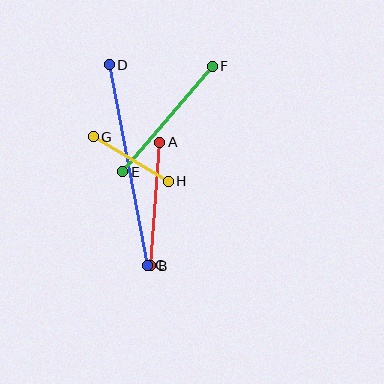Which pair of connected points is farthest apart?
Points C and D are farthest apart.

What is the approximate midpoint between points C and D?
The midpoint is at approximately (128, 165) pixels.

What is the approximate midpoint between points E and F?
The midpoint is at approximately (167, 119) pixels.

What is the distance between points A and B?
The distance is approximately 124 pixels.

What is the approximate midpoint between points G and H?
The midpoint is at approximately (131, 159) pixels.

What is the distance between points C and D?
The distance is approximately 204 pixels.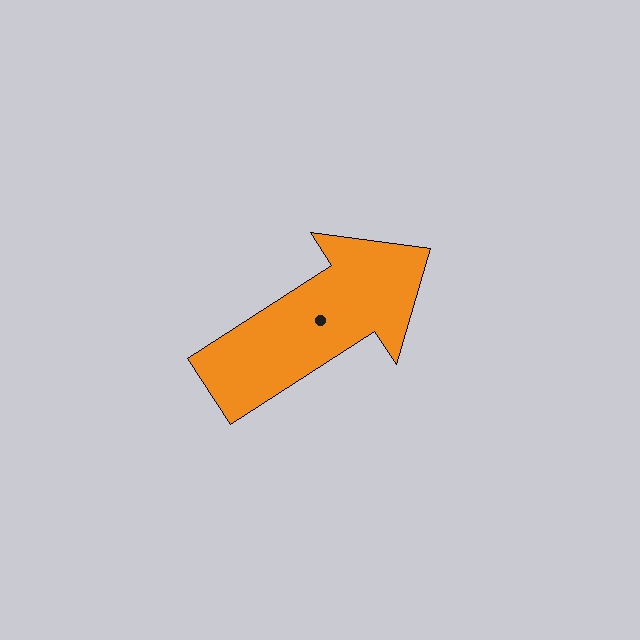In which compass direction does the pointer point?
Northeast.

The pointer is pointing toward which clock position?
Roughly 2 o'clock.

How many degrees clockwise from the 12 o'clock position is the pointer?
Approximately 57 degrees.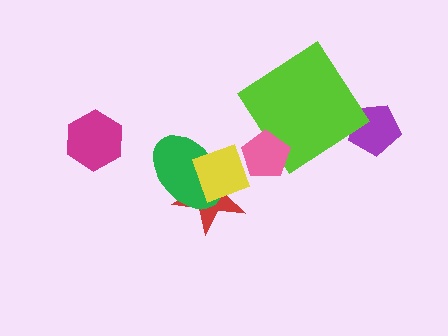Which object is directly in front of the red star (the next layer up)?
The green ellipse is directly in front of the red star.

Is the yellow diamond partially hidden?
Yes, it is partially covered by another shape.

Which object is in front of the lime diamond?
The pink pentagon is in front of the lime diamond.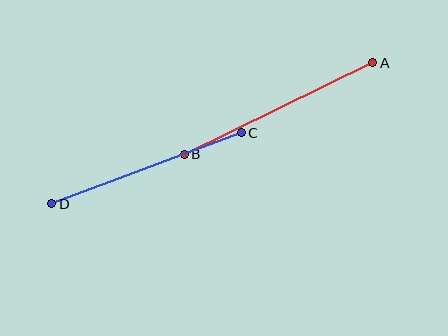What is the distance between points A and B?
The distance is approximately 210 pixels.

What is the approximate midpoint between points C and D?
The midpoint is at approximately (146, 168) pixels.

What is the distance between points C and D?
The distance is approximately 202 pixels.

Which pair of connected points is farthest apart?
Points A and B are farthest apart.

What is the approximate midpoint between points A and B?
The midpoint is at approximately (278, 109) pixels.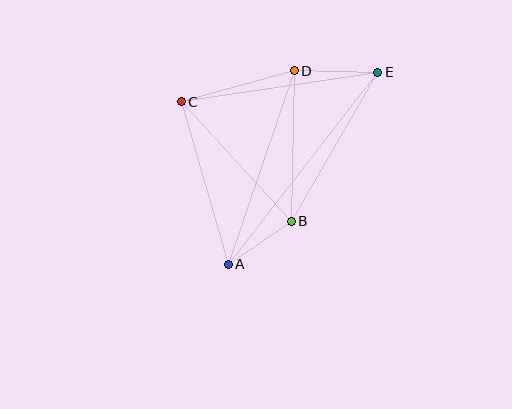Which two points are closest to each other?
Points A and B are closest to each other.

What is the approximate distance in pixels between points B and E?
The distance between B and E is approximately 172 pixels.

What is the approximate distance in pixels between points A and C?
The distance between A and C is approximately 169 pixels.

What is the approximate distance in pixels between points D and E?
The distance between D and E is approximately 84 pixels.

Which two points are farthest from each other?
Points A and E are farthest from each other.